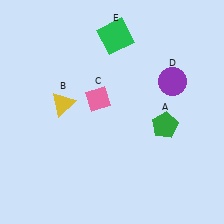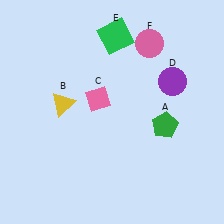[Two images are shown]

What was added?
A pink circle (F) was added in Image 2.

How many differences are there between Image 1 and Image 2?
There is 1 difference between the two images.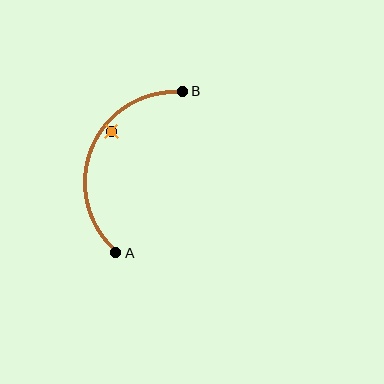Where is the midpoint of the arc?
The arc midpoint is the point on the curve farthest from the straight line joining A and B. It sits to the left of that line.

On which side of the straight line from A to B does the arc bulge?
The arc bulges to the left of the straight line connecting A and B.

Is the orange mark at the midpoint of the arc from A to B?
No — the orange mark does not lie on the arc at all. It sits slightly inside the curve.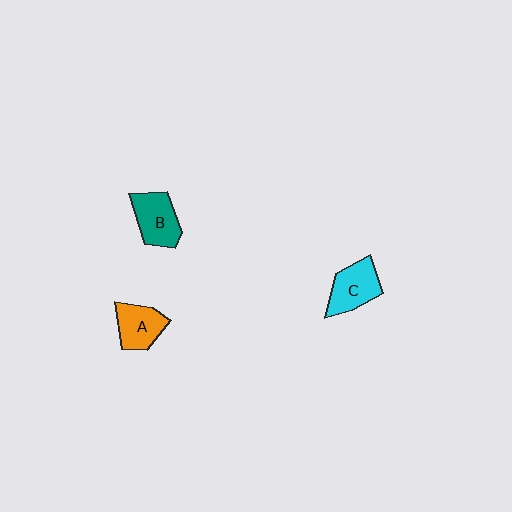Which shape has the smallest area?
Shape A (orange).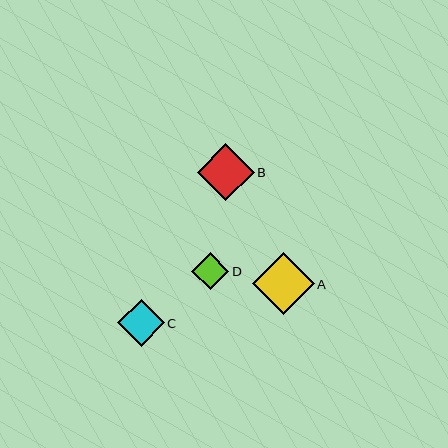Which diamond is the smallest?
Diamond D is the smallest with a size of approximately 37 pixels.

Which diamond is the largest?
Diamond A is the largest with a size of approximately 62 pixels.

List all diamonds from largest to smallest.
From largest to smallest: A, B, C, D.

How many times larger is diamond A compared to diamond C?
Diamond A is approximately 1.3 times the size of diamond C.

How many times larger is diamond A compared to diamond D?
Diamond A is approximately 1.7 times the size of diamond D.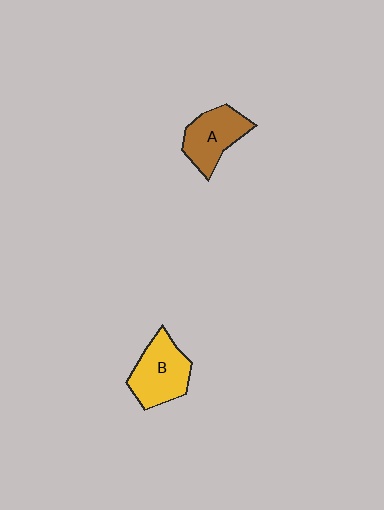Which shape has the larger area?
Shape B (yellow).